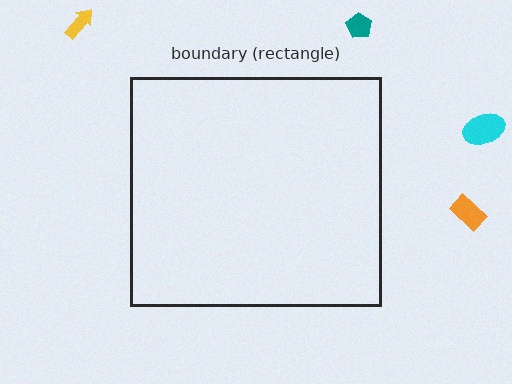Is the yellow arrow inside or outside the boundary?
Outside.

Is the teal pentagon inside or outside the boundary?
Outside.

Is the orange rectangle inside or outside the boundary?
Outside.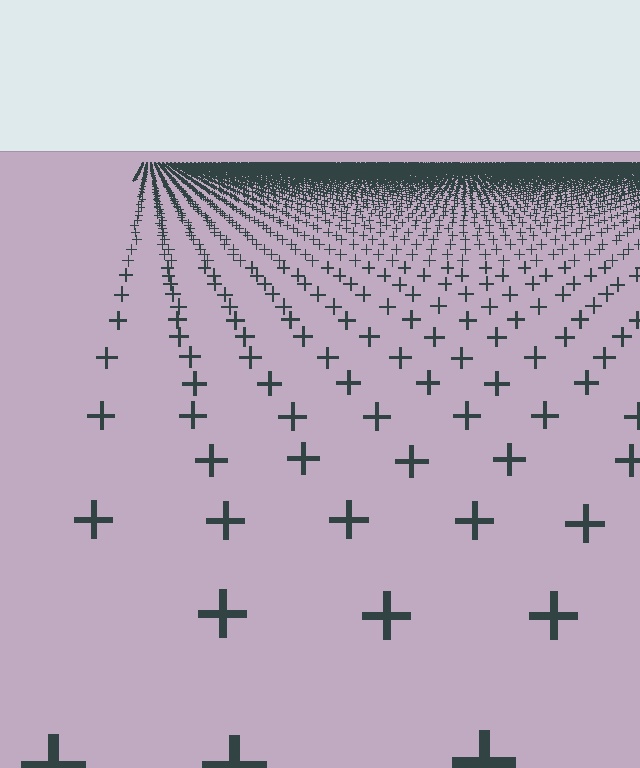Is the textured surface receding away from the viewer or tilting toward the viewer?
The surface is receding away from the viewer. Texture elements get smaller and denser toward the top.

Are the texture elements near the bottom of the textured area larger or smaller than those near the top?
Larger. Near the bottom, elements are closer to the viewer and appear at a bigger on-screen size.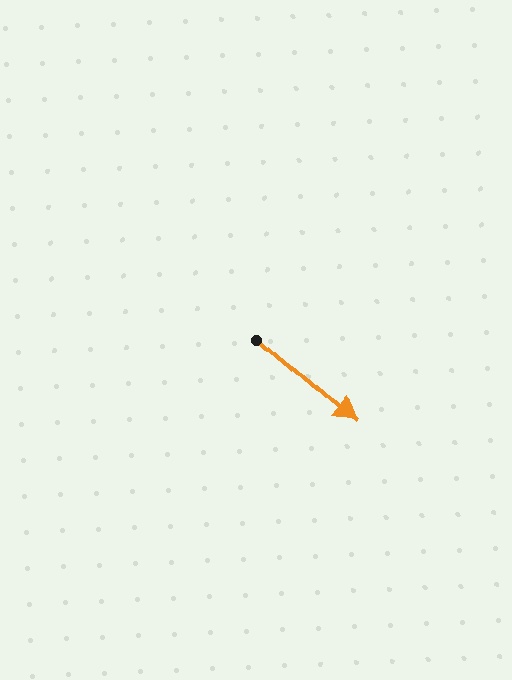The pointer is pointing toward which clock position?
Roughly 4 o'clock.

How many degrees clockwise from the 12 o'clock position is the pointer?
Approximately 131 degrees.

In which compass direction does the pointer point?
Southeast.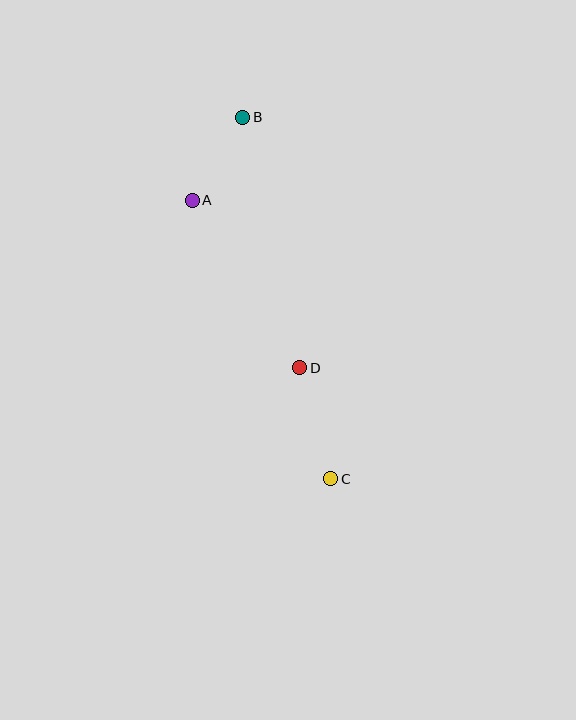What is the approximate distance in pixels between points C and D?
The distance between C and D is approximately 115 pixels.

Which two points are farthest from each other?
Points B and C are farthest from each other.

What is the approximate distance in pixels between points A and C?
The distance between A and C is approximately 311 pixels.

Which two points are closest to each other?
Points A and B are closest to each other.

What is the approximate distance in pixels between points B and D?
The distance between B and D is approximately 257 pixels.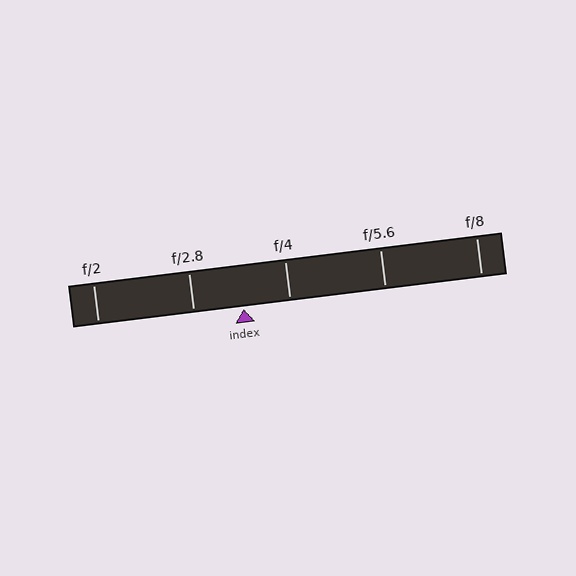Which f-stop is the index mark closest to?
The index mark is closest to f/4.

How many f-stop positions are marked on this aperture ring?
There are 5 f-stop positions marked.